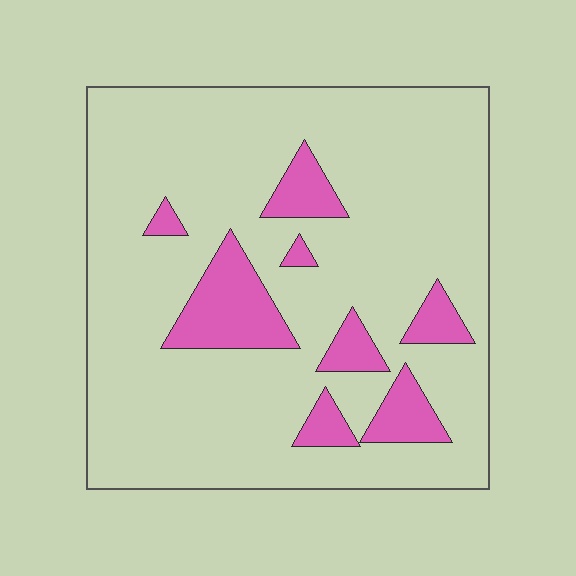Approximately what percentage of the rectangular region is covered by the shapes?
Approximately 15%.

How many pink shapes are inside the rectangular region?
8.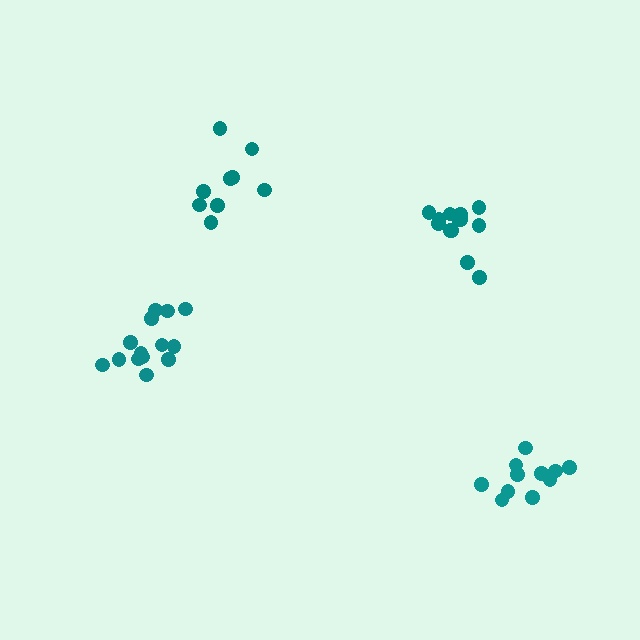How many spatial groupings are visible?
There are 4 spatial groupings.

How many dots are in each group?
Group 1: 11 dots, Group 2: 9 dots, Group 3: 13 dots, Group 4: 14 dots (47 total).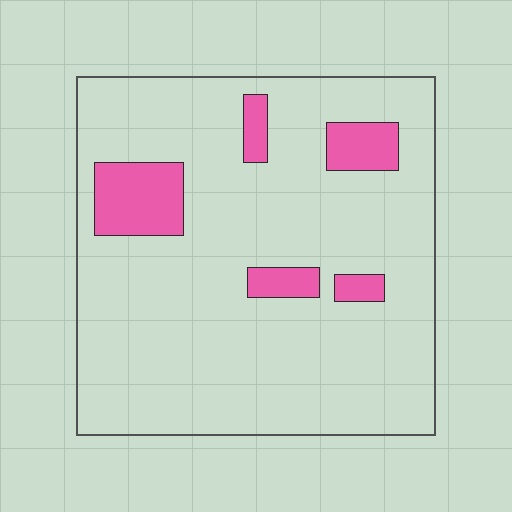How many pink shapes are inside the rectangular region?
5.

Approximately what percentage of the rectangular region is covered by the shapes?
Approximately 10%.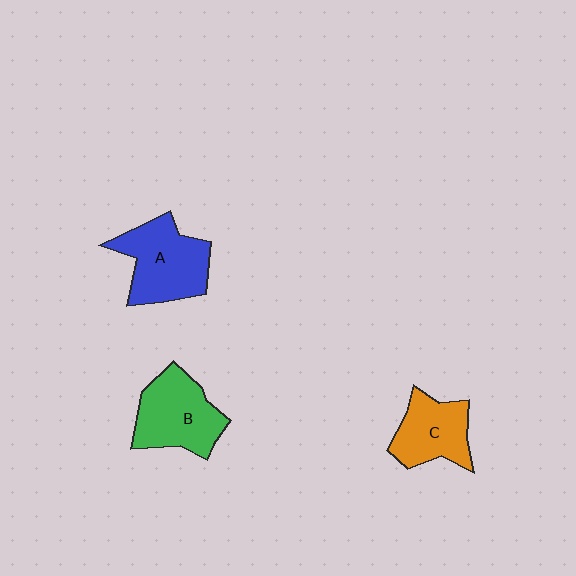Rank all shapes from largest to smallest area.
From largest to smallest: A (blue), B (green), C (orange).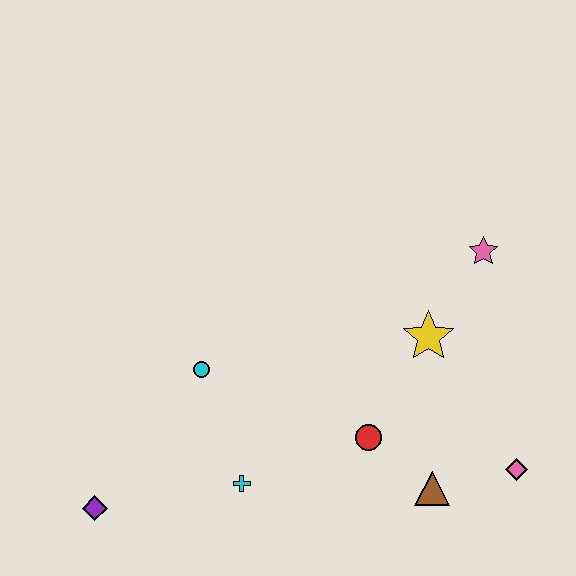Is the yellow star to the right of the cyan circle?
Yes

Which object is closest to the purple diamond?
The cyan cross is closest to the purple diamond.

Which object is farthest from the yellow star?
The purple diamond is farthest from the yellow star.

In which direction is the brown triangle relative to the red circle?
The brown triangle is to the right of the red circle.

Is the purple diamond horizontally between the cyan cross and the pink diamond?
No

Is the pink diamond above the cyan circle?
No